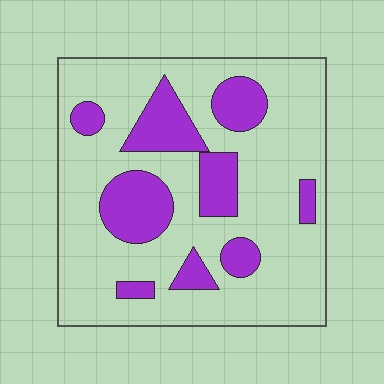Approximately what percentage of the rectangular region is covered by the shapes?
Approximately 25%.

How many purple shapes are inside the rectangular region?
9.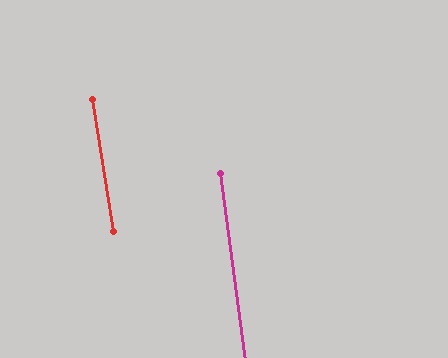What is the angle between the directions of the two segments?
Approximately 1 degree.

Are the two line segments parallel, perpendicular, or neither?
Parallel — their directions differ by only 1.4°.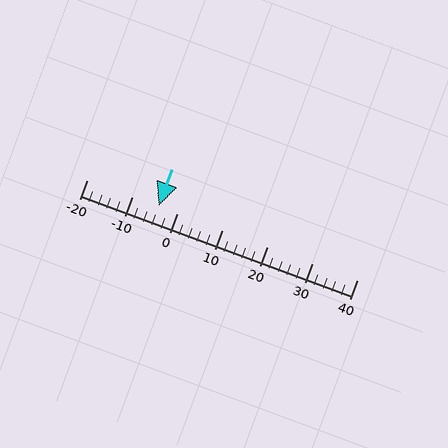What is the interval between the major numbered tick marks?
The major tick marks are spaced 10 units apart.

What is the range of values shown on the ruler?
The ruler shows values from -20 to 40.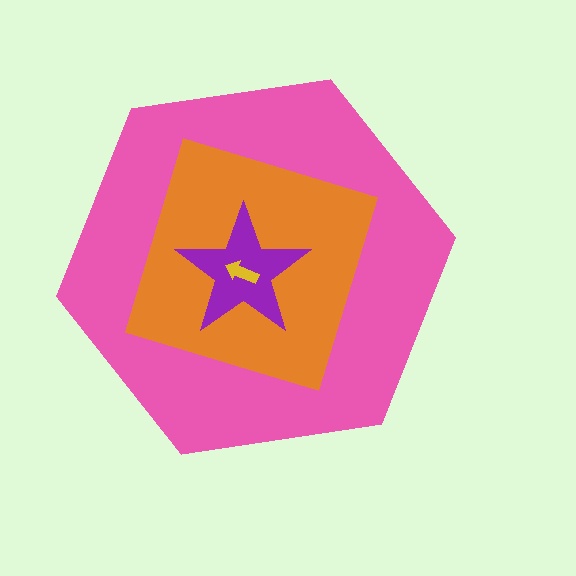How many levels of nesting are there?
4.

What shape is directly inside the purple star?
The yellow arrow.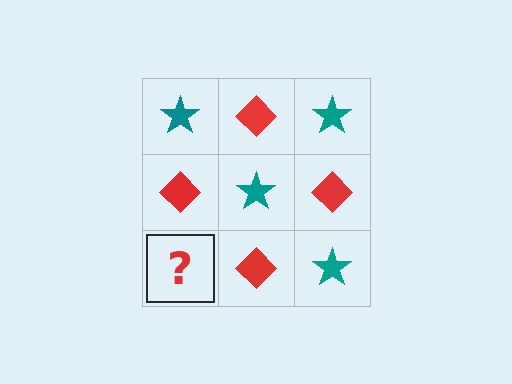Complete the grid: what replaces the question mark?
The question mark should be replaced with a teal star.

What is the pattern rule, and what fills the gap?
The rule is that it alternates teal star and red diamond in a checkerboard pattern. The gap should be filled with a teal star.